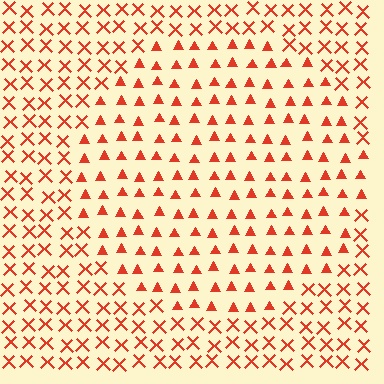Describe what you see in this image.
The image is filled with small red elements arranged in a uniform grid. A circle-shaped region contains triangles, while the surrounding area contains X marks. The boundary is defined purely by the change in element shape.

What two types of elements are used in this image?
The image uses triangles inside the circle region and X marks outside it.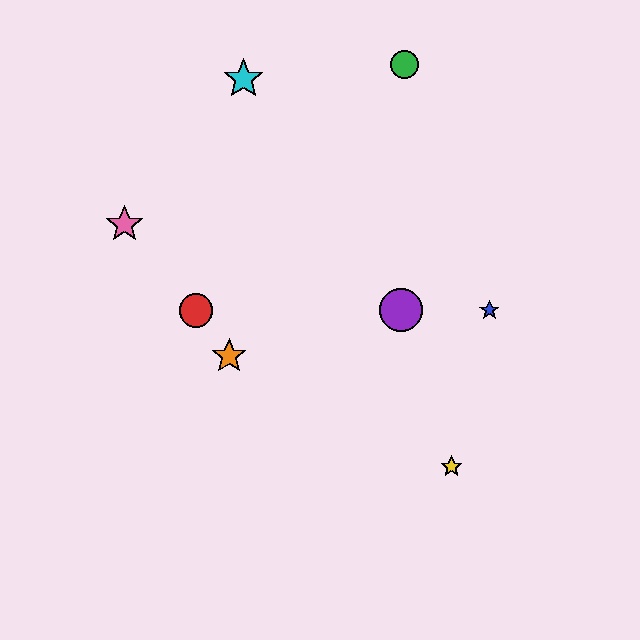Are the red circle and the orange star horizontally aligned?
No, the red circle is at y≈310 and the orange star is at y≈356.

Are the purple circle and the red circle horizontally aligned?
Yes, both are at y≈310.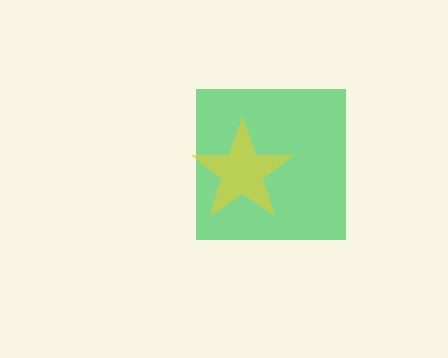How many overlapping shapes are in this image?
There are 2 overlapping shapes in the image.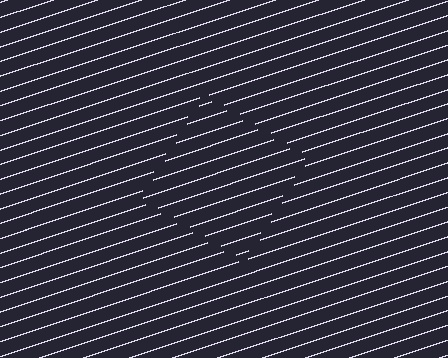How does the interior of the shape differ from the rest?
The interior of the shape contains the same grating, shifted by half a period — the contour is defined by the phase discontinuity where line-ends from the inner and outer gratings abut.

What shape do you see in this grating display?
An illusory square. The interior of the shape contains the same grating, shifted by half a period — the contour is defined by the phase discontinuity where line-ends from the inner and outer gratings abut.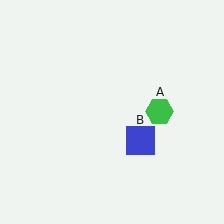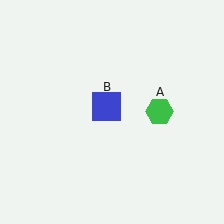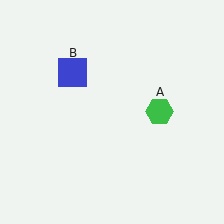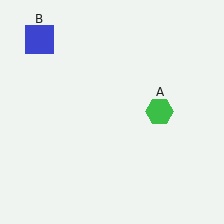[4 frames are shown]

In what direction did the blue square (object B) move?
The blue square (object B) moved up and to the left.